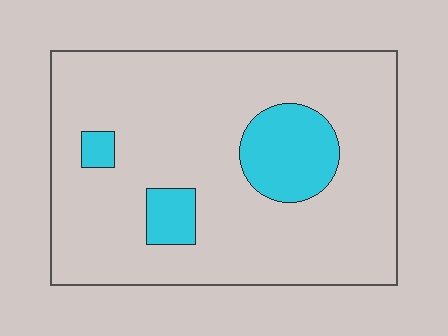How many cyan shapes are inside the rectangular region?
3.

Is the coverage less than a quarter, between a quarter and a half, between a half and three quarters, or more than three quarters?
Less than a quarter.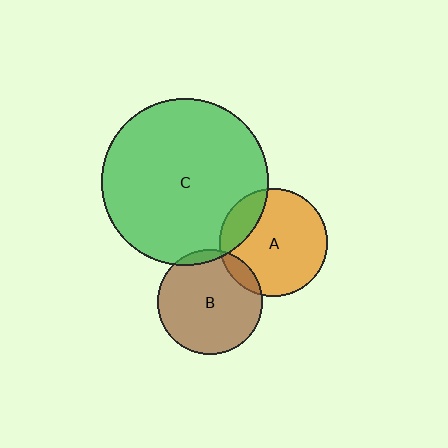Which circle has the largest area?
Circle C (green).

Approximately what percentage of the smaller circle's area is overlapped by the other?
Approximately 5%.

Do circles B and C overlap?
Yes.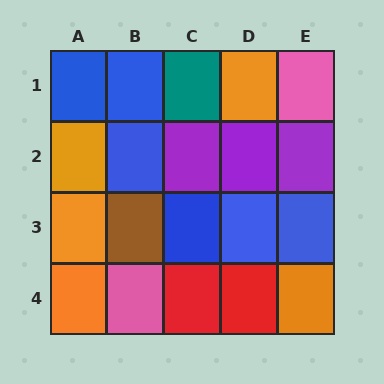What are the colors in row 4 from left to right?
Orange, pink, red, red, orange.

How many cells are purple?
3 cells are purple.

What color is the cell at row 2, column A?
Orange.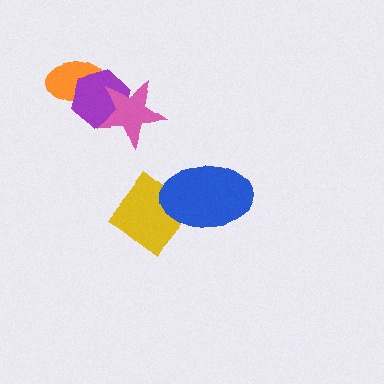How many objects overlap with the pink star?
1 object overlaps with the pink star.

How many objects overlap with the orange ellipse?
1 object overlaps with the orange ellipse.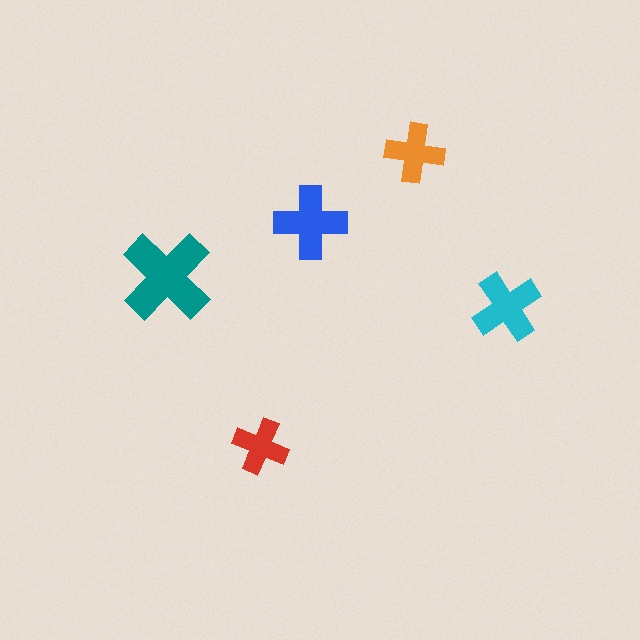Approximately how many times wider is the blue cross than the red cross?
About 1.5 times wider.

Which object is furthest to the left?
The teal cross is leftmost.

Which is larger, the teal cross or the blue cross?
The teal one.